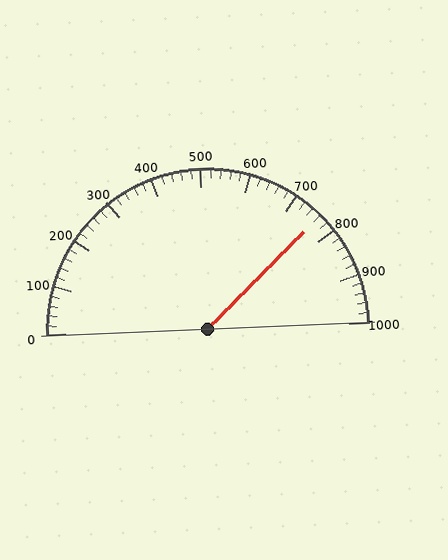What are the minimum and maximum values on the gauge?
The gauge ranges from 0 to 1000.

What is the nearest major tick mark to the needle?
The nearest major tick mark is 800.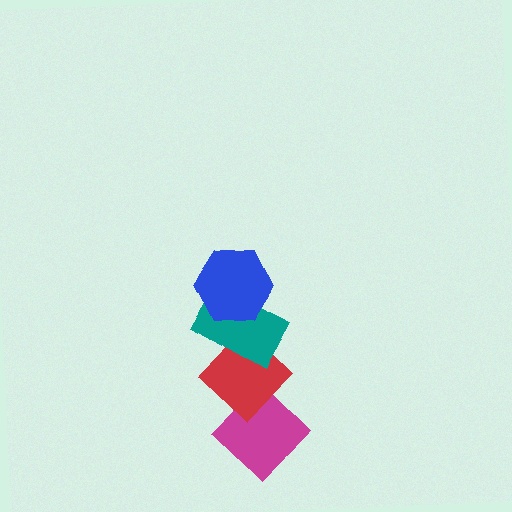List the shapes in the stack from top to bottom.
From top to bottom: the blue hexagon, the teal rectangle, the red diamond, the magenta diamond.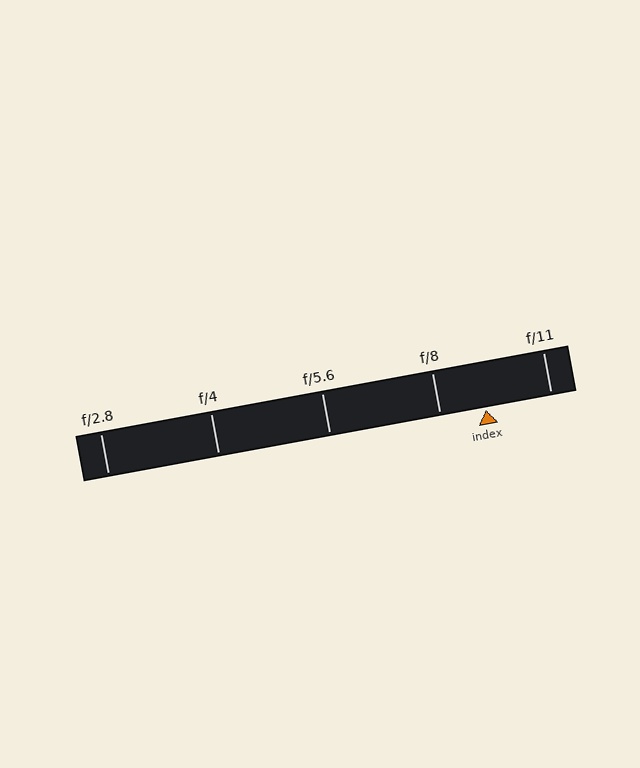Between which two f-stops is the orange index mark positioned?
The index mark is between f/8 and f/11.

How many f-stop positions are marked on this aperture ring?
There are 5 f-stop positions marked.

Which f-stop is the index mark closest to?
The index mark is closest to f/8.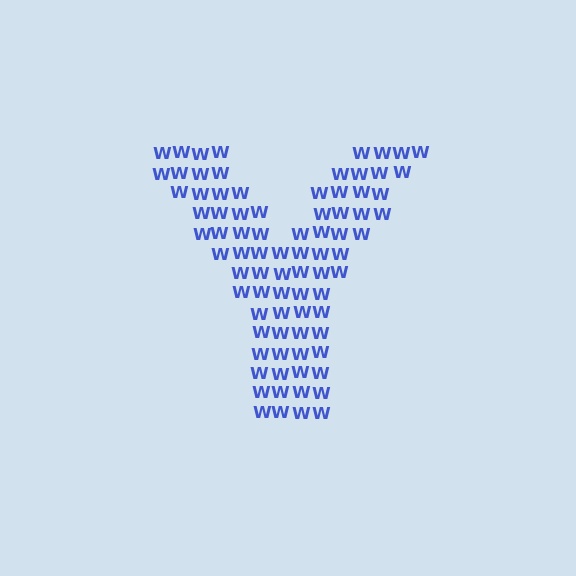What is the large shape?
The large shape is the letter Y.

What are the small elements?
The small elements are letter W's.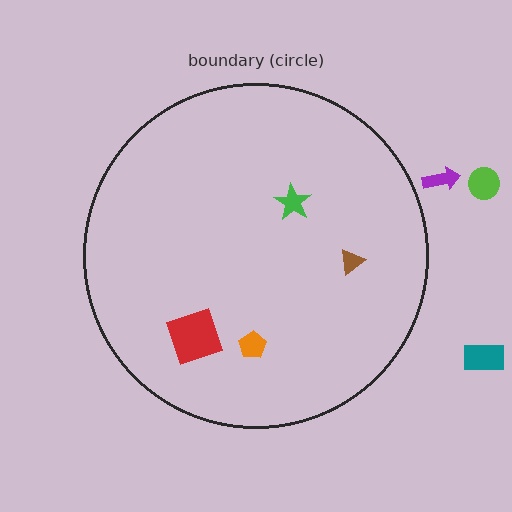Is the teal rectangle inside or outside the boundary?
Outside.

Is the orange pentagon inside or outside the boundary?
Inside.